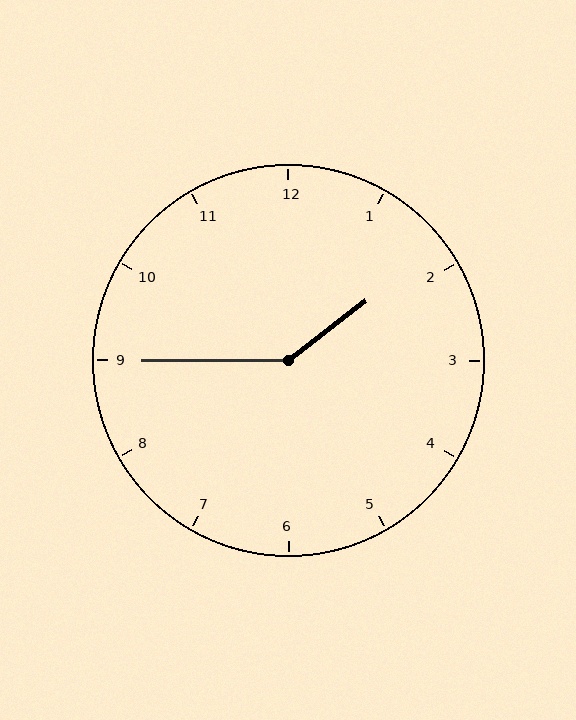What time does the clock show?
1:45.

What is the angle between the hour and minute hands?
Approximately 142 degrees.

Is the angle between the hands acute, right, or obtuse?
It is obtuse.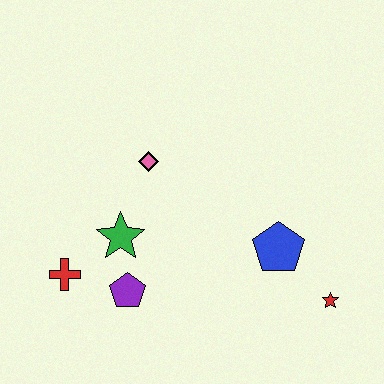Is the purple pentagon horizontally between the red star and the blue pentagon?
No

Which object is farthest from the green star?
The red star is farthest from the green star.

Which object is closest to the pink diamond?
The green star is closest to the pink diamond.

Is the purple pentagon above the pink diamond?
No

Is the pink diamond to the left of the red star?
Yes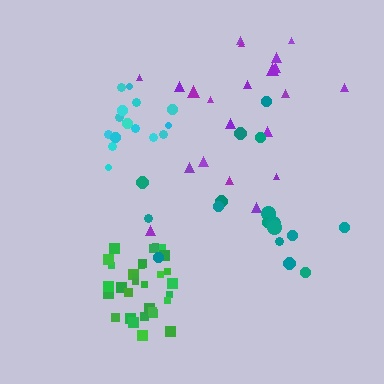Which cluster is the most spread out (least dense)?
Teal.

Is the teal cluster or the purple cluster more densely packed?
Purple.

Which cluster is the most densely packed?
Green.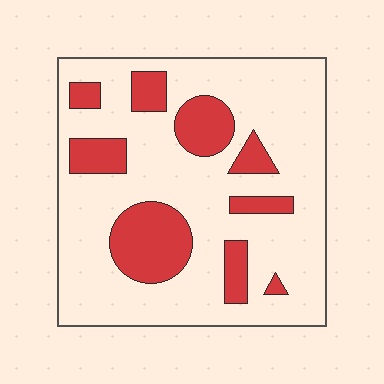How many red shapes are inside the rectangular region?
9.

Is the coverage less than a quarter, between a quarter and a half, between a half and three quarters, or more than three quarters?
Less than a quarter.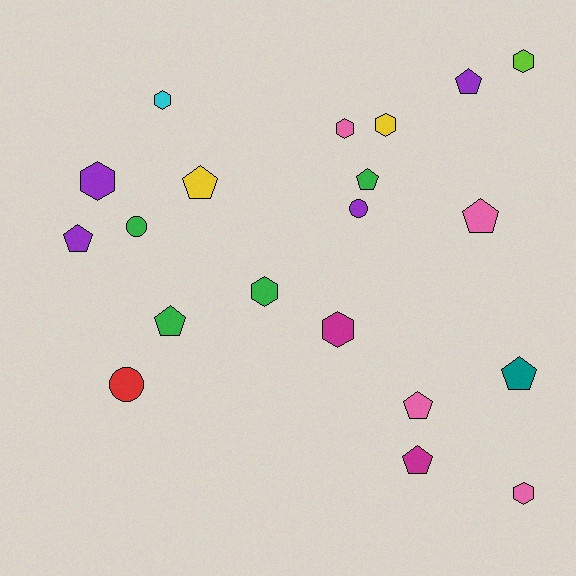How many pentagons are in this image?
There are 9 pentagons.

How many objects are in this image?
There are 20 objects.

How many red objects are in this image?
There is 1 red object.